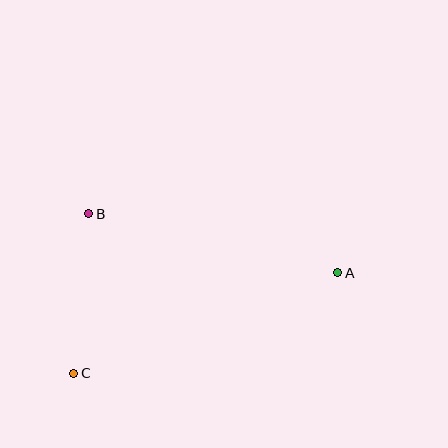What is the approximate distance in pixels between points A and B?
The distance between A and B is approximately 256 pixels.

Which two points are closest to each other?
Points B and C are closest to each other.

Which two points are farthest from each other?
Points A and C are farthest from each other.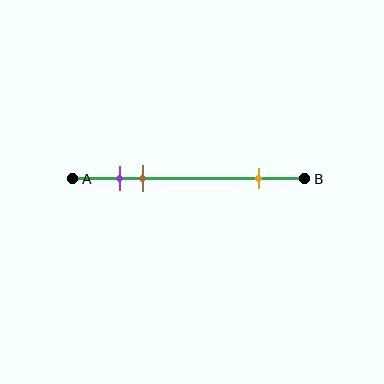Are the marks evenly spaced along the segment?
No, the marks are not evenly spaced.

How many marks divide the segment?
There are 3 marks dividing the segment.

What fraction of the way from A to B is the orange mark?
The orange mark is approximately 80% (0.8) of the way from A to B.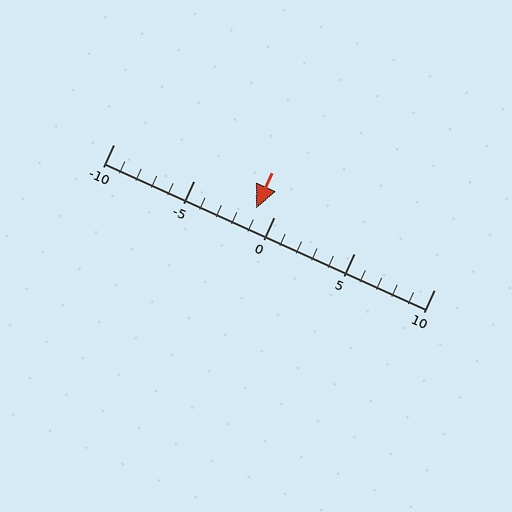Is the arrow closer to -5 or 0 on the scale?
The arrow is closer to 0.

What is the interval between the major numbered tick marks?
The major tick marks are spaced 5 units apart.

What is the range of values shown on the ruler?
The ruler shows values from -10 to 10.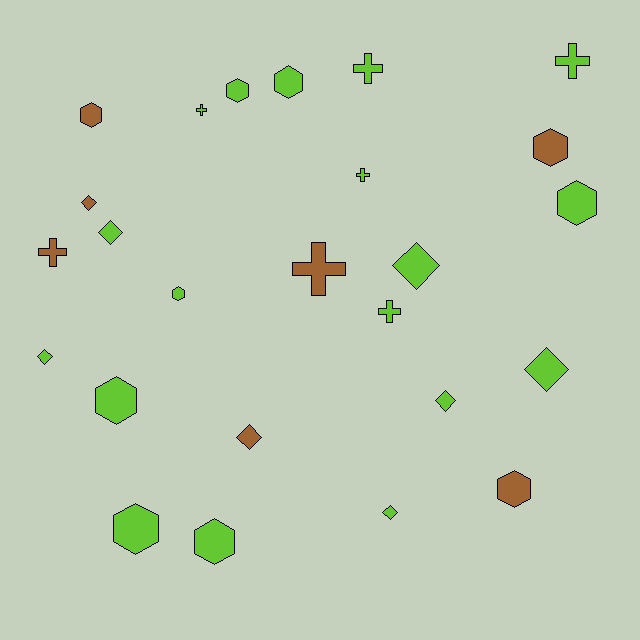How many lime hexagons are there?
There are 7 lime hexagons.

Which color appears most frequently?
Lime, with 18 objects.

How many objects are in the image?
There are 25 objects.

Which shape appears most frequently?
Hexagon, with 10 objects.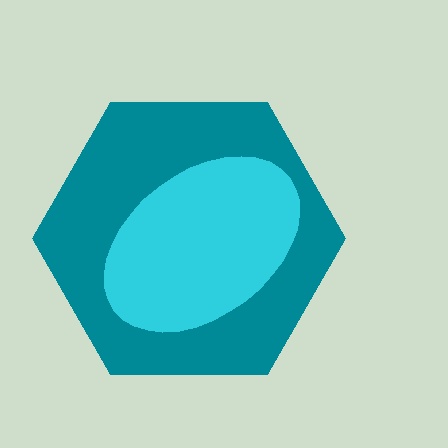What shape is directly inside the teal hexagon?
The cyan ellipse.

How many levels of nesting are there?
2.